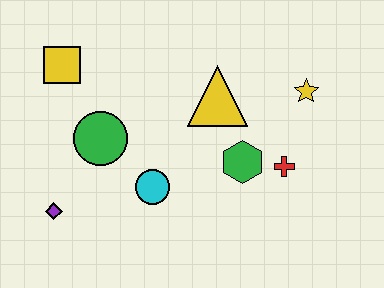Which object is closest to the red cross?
The green hexagon is closest to the red cross.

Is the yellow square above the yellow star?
Yes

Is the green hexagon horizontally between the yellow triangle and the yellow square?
No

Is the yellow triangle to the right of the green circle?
Yes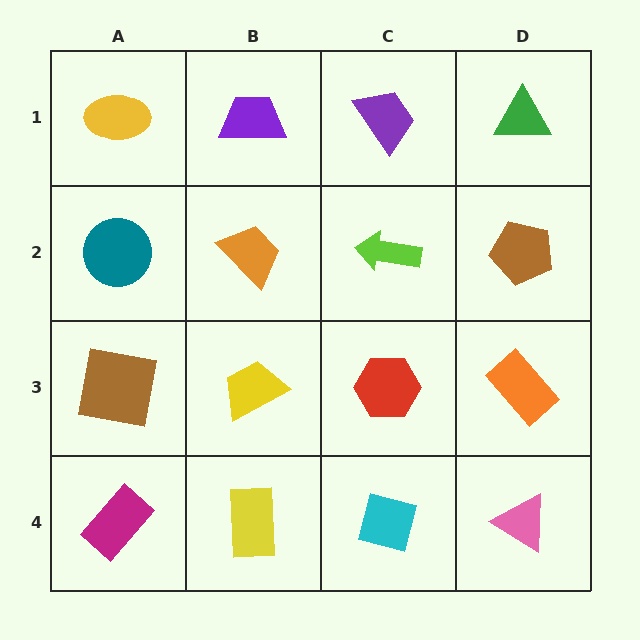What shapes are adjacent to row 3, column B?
An orange trapezoid (row 2, column B), a yellow rectangle (row 4, column B), a brown square (row 3, column A), a red hexagon (row 3, column C).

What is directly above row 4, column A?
A brown square.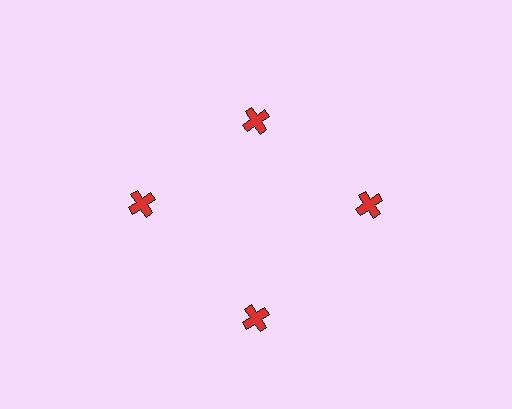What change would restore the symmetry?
The symmetry would be restored by moving it outward, back onto the ring so that all 4 crosses sit at equal angles and equal distance from the center.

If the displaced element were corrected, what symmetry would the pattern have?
It would have 4-fold rotational symmetry — the pattern would map onto itself every 90 degrees.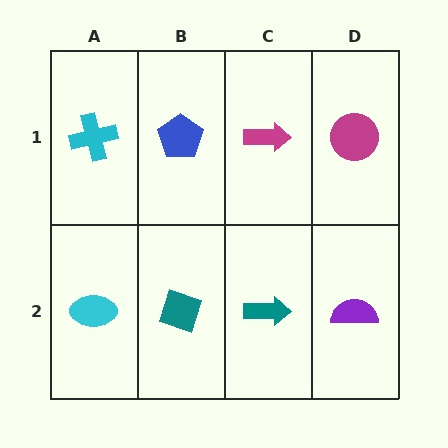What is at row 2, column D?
A purple semicircle.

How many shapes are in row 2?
4 shapes.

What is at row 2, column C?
A teal arrow.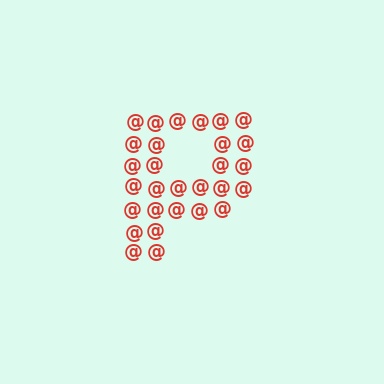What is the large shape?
The large shape is the letter P.